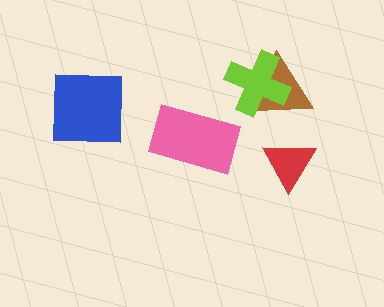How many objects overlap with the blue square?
0 objects overlap with the blue square.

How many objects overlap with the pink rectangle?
0 objects overlap with the pink rectangle.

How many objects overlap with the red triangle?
0 objects overlap with the red triangle.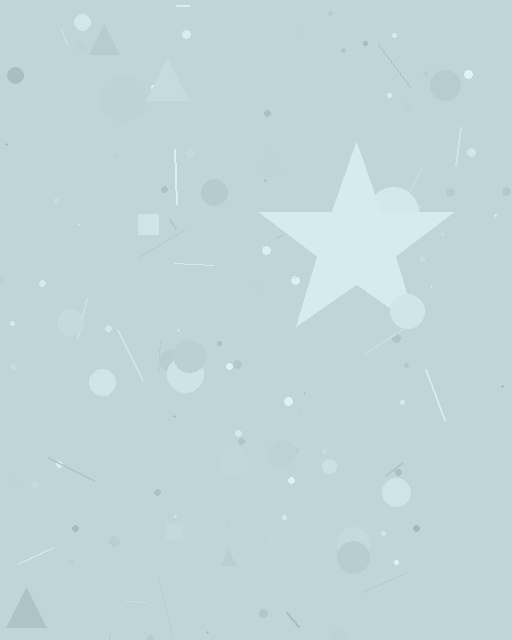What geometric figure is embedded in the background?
A star is embedded in the background.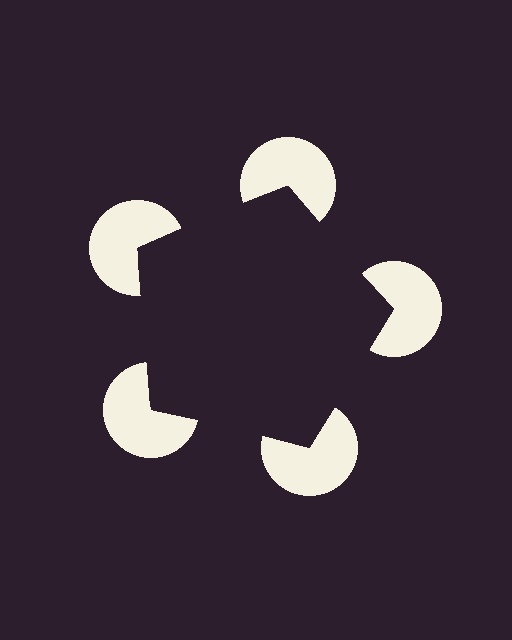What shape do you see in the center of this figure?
An illusory pentagon — its edges are inferred from the aligned wedge cuts in the pac-man discs, not physically drawn.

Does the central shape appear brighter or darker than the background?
It typically appears slightly darker than the background, even though no actual brightness change is drawn.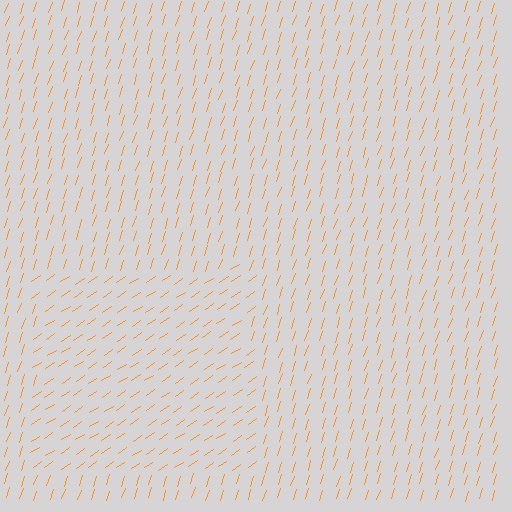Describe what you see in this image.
The image is filled with small orange line segments. A rectangle region in the image has lines oriented differently from the surrounding lines, creating a visible texture boundary.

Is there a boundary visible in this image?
Yes, there is a texture boundary formed by a change in line orientation.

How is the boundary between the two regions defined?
The boundary is defined purely by a change in line orientation (approximately 38 degrees difference). All lines are the same color and thickness.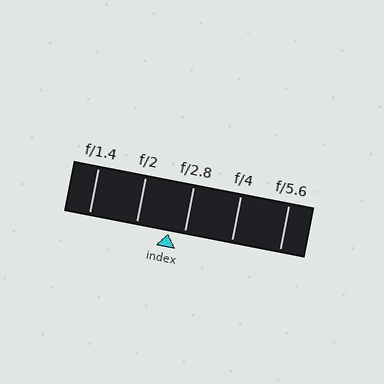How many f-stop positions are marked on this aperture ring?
There are 5 f-stop positions marked.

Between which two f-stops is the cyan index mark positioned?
The index mark is between f/2 and f/2.8.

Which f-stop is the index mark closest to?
The index mark is closest to f/2.8.